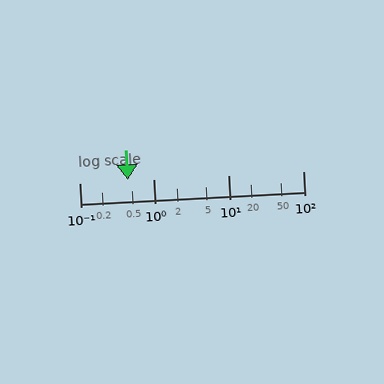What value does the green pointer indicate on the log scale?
The pointer indicates approximately 0.44.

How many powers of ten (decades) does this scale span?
The scale spans 3 decades, from 0.1 to 100.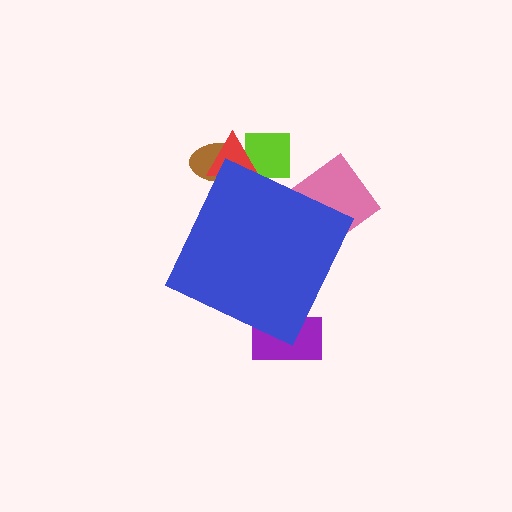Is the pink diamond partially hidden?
Yes, the pink diamond is partially hidden behind the blue diamond.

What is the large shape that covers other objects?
A blue diamond.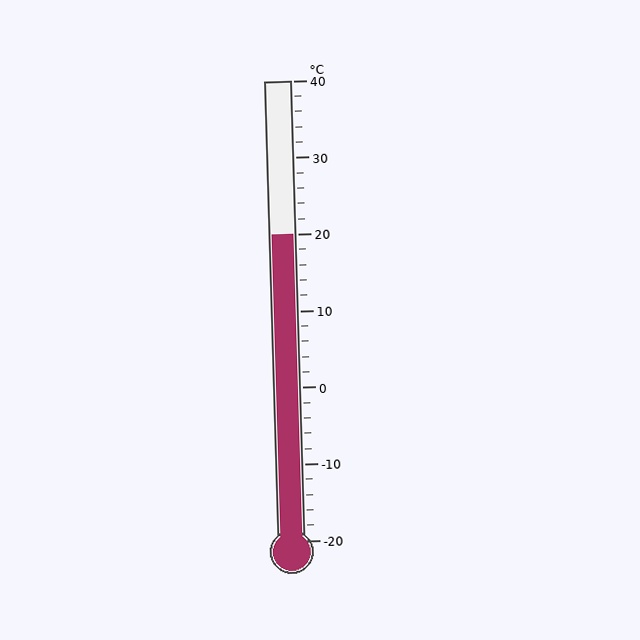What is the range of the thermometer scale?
The thermometer scale ranges from -20°C to 40°C.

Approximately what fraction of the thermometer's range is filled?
The thermometer is filled to approximately 65% of its range.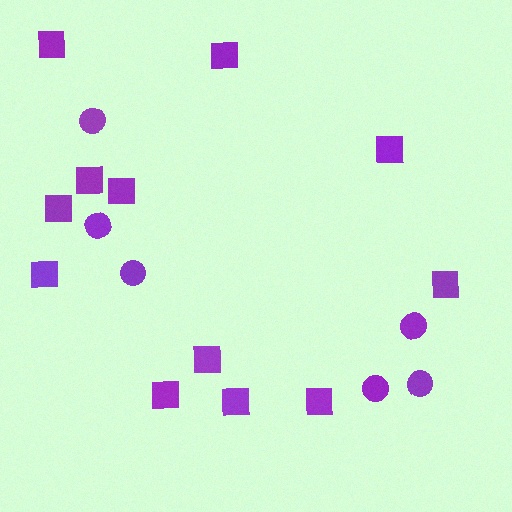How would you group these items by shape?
There are 2 groups: one group of circles (6) and one group of squares (12).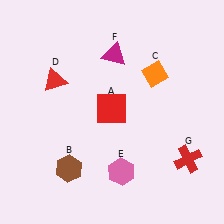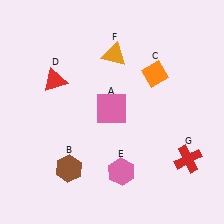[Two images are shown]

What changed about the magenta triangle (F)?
In Image 1, F is magenta. In Image 2, it changed to orange.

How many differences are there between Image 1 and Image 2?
There are 2 differences between the two images.